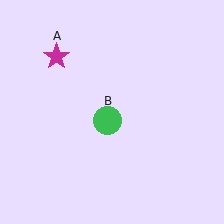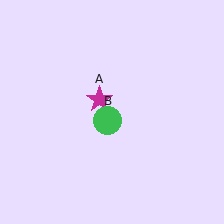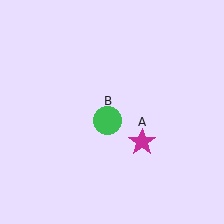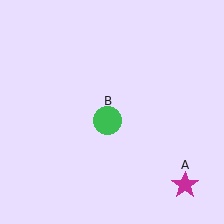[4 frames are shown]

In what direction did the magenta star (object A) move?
The magenta star (object A) moved down and to the right.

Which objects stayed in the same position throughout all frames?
Green circle (object B) remained stationary.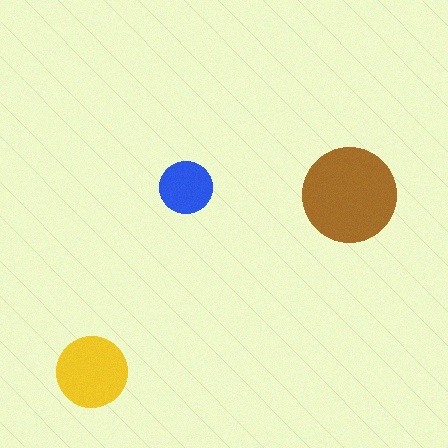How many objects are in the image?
There are 3 objects in the image.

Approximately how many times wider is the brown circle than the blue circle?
About 2 times wider.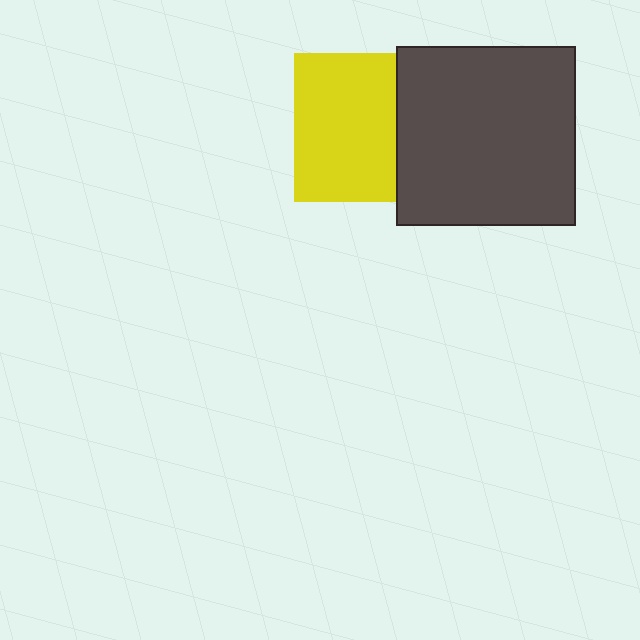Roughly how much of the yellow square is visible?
Most of it is visible (roughly 68%).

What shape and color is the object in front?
The object in front is a dark gray square.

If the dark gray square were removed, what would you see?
You would see the complete yellow square.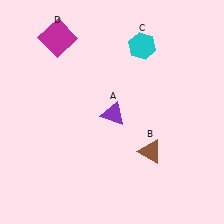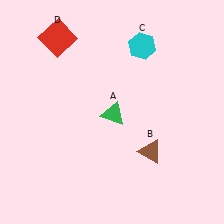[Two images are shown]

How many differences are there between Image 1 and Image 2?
There are 2 differences between the two images.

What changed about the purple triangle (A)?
In Image 1, A is purple. In Image 2, it changed to green.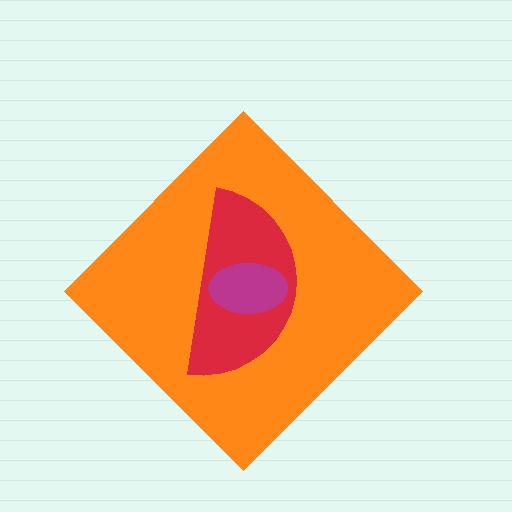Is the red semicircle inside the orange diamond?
Yes.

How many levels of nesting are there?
3.